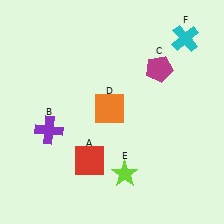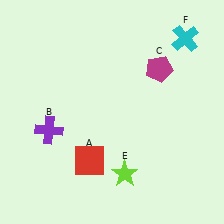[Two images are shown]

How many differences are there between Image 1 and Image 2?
There is 1 difference between the two images.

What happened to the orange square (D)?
The orange square (D) was removed in Image 2. It was in the top-left area of Image 1.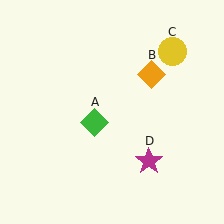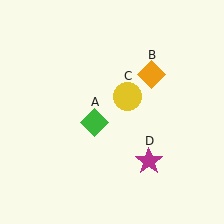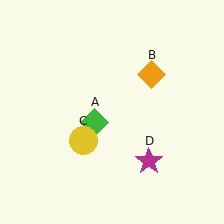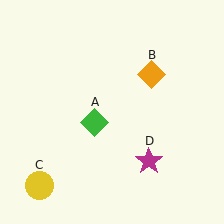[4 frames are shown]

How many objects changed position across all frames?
1 object changed position: yellow circle (object C).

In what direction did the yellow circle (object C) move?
The yellow circle (object C) moved down and to the left.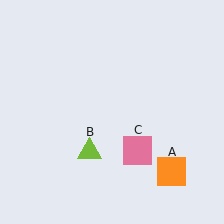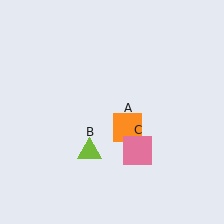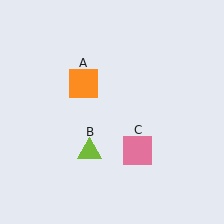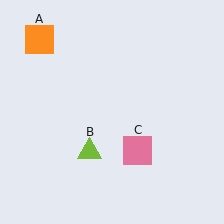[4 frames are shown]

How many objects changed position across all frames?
1 object changed position: orange square (object A).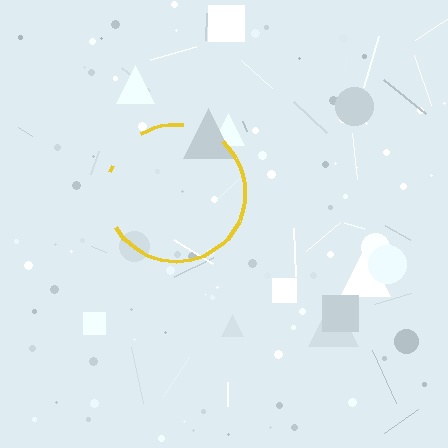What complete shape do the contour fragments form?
The contour fragments form a circle.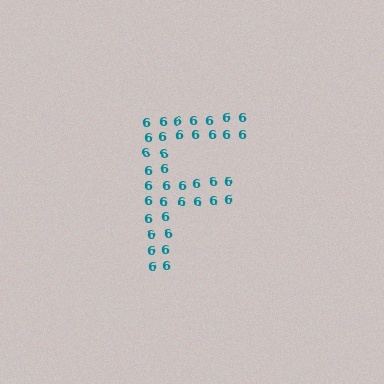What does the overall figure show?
The overall figure shows the letter F.